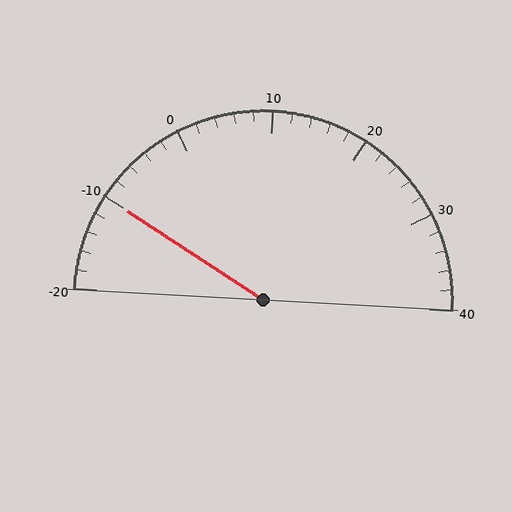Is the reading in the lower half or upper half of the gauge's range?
The reading is in the lower half of the range (-20 to 40).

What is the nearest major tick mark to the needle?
The nearest major tick mark is -10.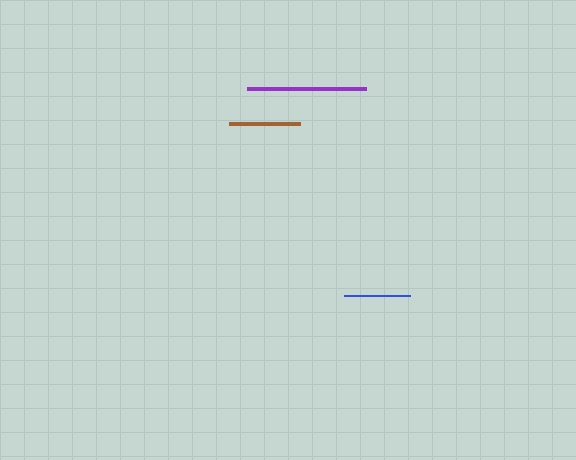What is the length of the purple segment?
The purple segment is approximately 118 pixels long.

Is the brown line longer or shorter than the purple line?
The purple line is longer than the brown line.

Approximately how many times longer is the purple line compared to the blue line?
The purple line is approximately 1.8 times the length of the blue line.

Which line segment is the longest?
The purple line is the longest at approximately 118 pixels.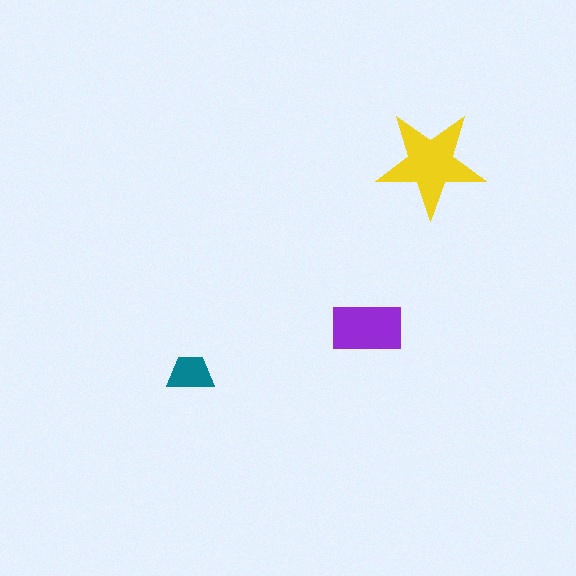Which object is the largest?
The yellow star.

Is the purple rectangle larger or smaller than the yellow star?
Smaller.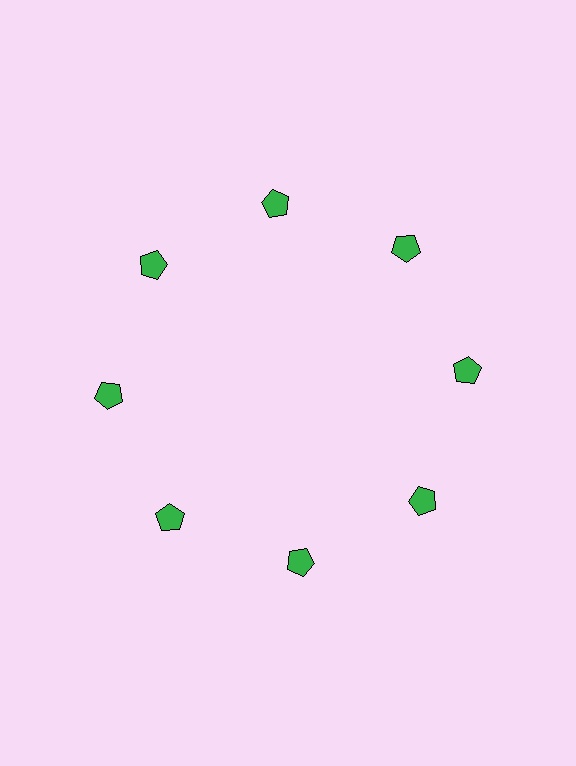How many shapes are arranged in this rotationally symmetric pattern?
There are 8 shapes, arranged in 8 groups of 1.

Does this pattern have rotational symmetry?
Yes, this pattern has 8-fold rotational symmetry. It looks the same after rotating 45 degrees around the center.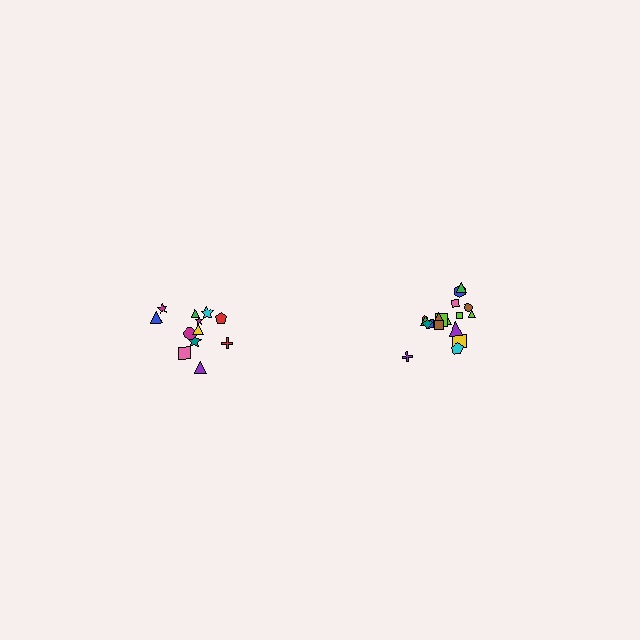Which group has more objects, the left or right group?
The right group.